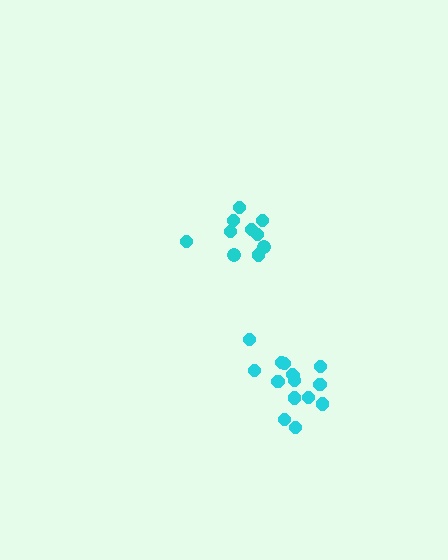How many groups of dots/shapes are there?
There are 2 groups.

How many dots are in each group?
Group 1: 15 dots, Group 2: 10 dots (25 total).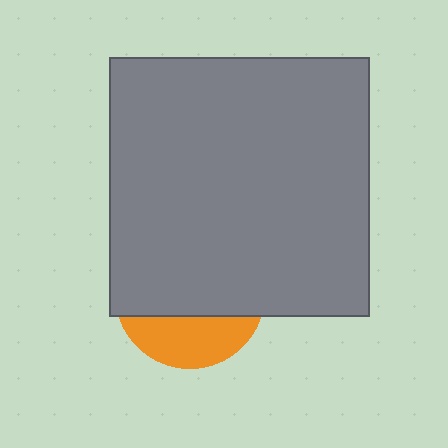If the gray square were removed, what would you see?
You would see the complete orange circle.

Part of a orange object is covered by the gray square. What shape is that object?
It is a circle.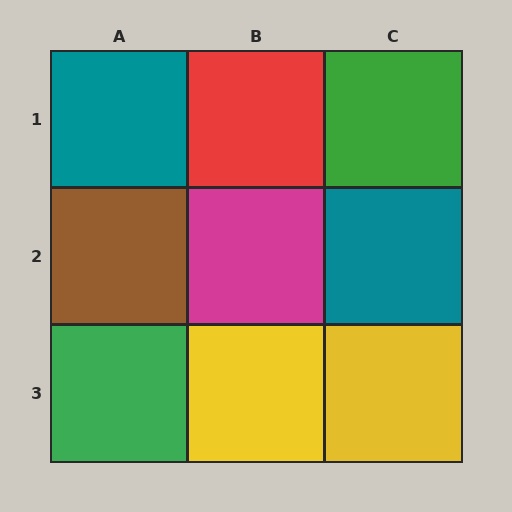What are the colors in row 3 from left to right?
Green, yellow, yellow.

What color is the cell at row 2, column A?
Brown.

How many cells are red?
1 cell is red.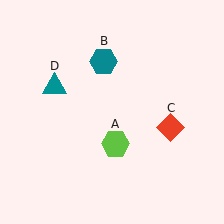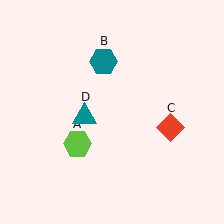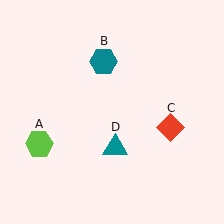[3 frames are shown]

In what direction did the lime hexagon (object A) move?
The lime hexagon (object A) moved left.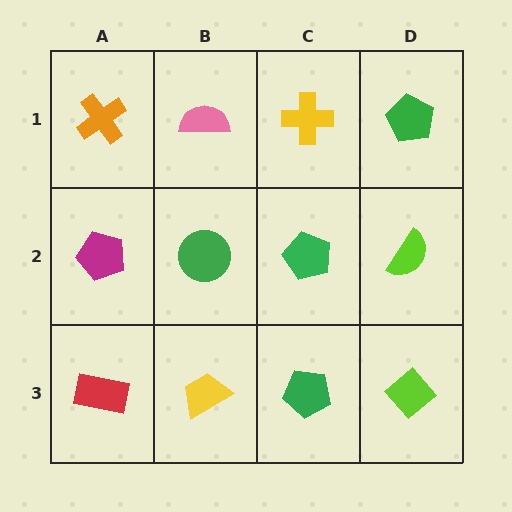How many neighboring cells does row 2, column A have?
3.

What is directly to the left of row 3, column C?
A yellow trapezoid.